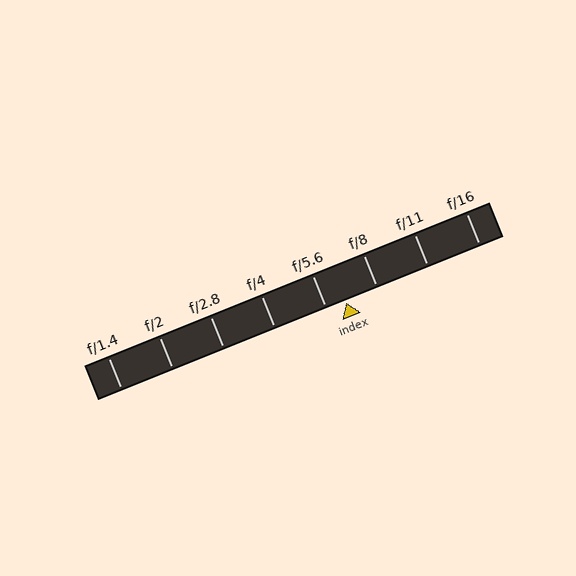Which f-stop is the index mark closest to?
The index mark is closest to f/5.6.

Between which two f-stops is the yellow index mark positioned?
The index mark is between f/5.6 and f/8.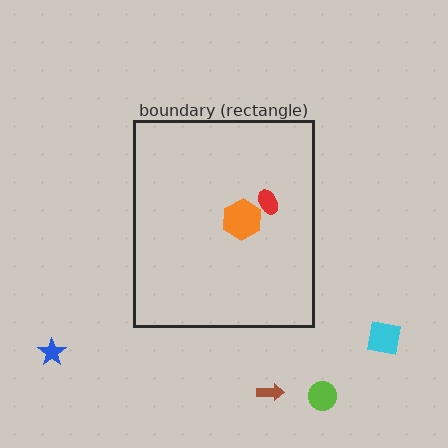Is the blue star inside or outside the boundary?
Outside.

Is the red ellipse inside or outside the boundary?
Inside.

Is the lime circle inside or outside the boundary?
Outside.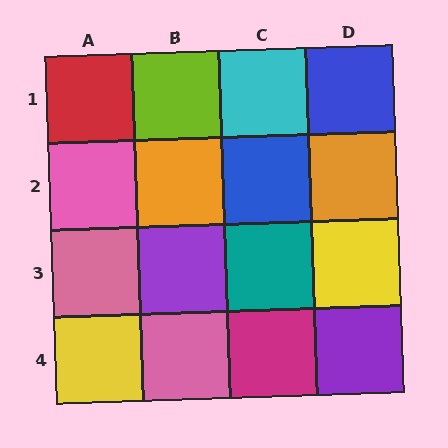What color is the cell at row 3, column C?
Teal.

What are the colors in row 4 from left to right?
Yellow, pink, magenta, purple.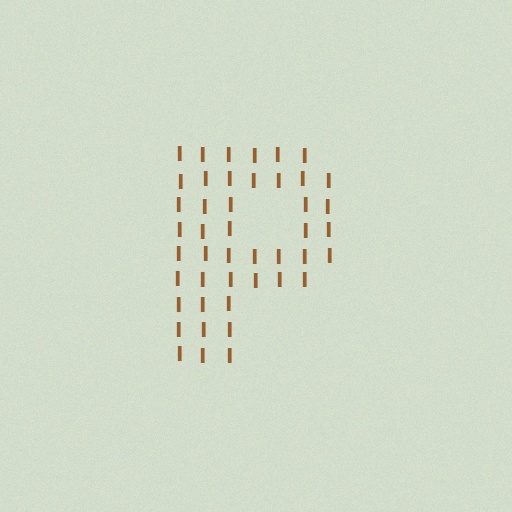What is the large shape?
The large shape is the letter P.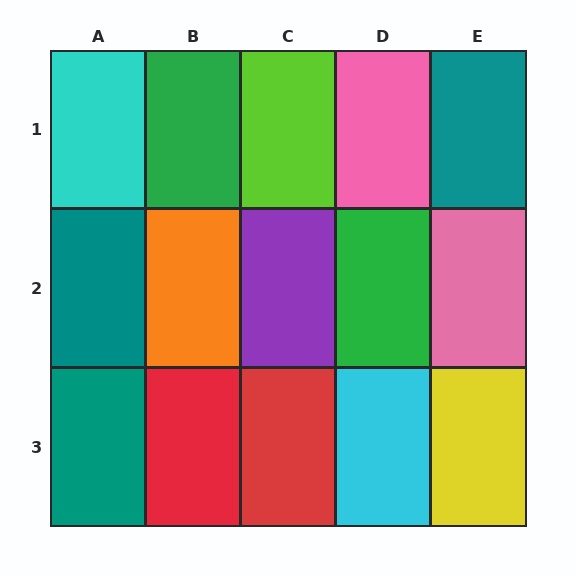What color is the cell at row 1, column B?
Green.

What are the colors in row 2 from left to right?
Teal, orange, purple, green, pink.